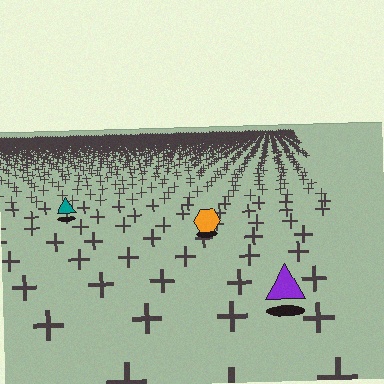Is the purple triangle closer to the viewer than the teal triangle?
Yes. The purple triangle is closer — you can tell from the texture gradient: the ground texture is coarser near it.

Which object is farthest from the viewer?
The teal triangle is farthest from the viewer. It appears smaller and the ground texture around it is denser.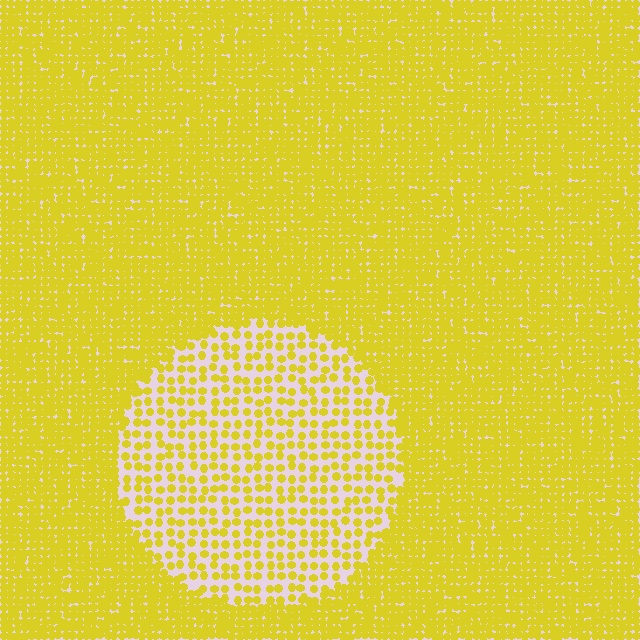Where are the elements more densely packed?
The elements are more densely packed outside the circle boundary.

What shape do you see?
I see a circle.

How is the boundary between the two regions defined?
The boundary is defined by a change in element density (approximately 2.5x ratio). All elements are the same color, size, and shape.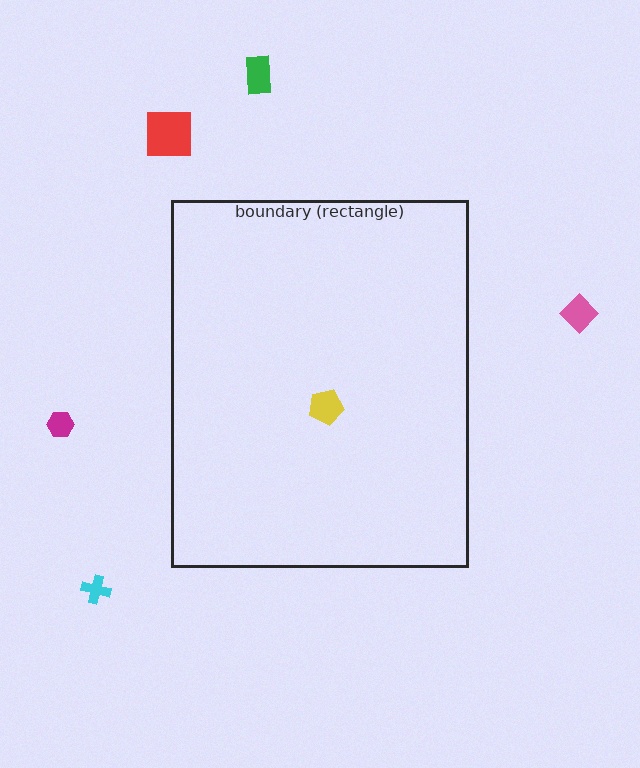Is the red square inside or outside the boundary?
Outside.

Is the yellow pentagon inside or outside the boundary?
Inside.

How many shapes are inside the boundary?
1 inside, 5 outside.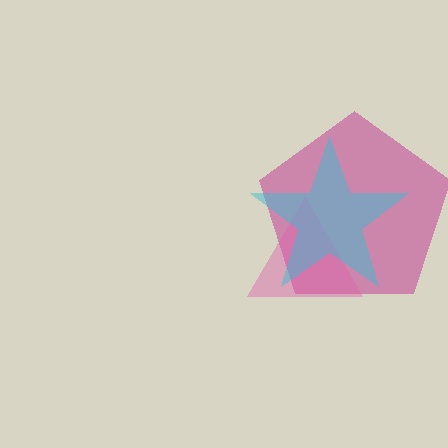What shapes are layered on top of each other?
The layered shapes are: a magenta pentagon, a pink triangle, a cyan star.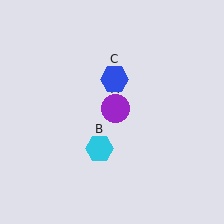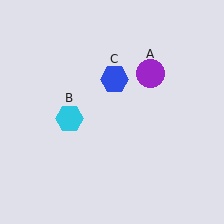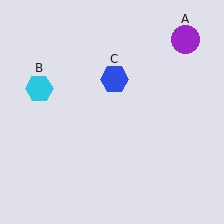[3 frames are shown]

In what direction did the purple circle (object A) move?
The purple circle (object A) moved up and to the right.